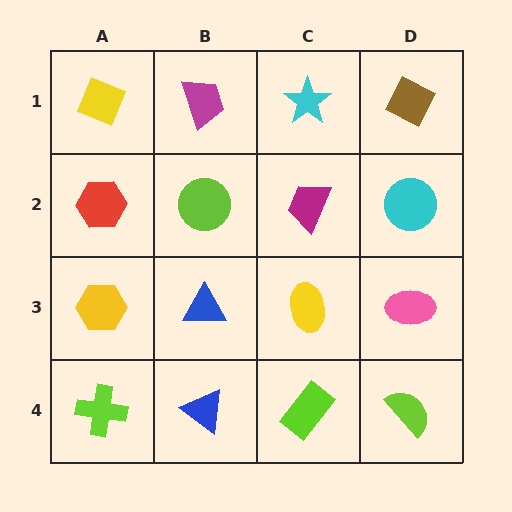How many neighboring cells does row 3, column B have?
4.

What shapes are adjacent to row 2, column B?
A magenta trapezoid (row 1, column B), a blue triangle (row 3, column B), a red hexagon (row 2, column A), a magenta trapezoid (row 2, column C).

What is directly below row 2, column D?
A pink ellipse.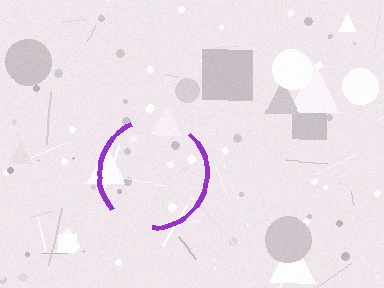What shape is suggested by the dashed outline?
The dashed outline suggests a circle.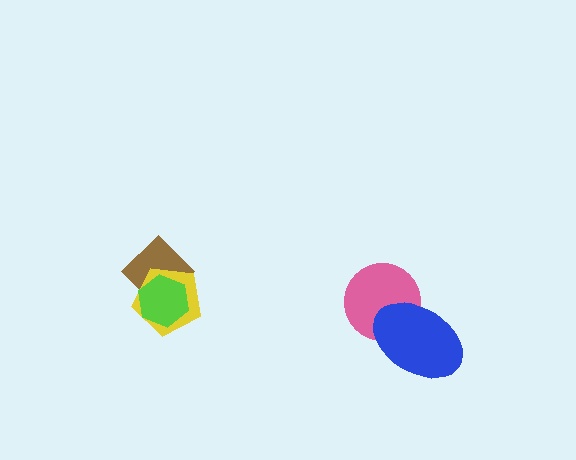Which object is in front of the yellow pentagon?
The lime hexagon is in front of the yellow pentagon.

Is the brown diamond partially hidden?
Yes, it is partially covered by another shape.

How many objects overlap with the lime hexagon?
2 objects overlap with the lime hexagon.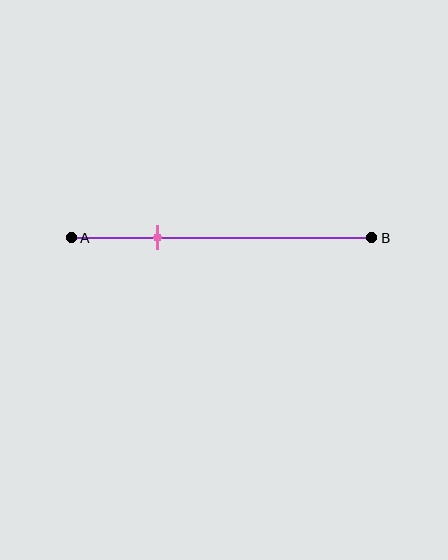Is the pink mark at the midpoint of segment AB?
No, the mark is at about 30% from A, not at the 50% midpoint.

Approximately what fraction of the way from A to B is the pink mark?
The pink mark is approximately 30% of the way from A to B.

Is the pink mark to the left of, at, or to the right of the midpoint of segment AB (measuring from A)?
The pink mark is to the left of the midpoint of segment AB.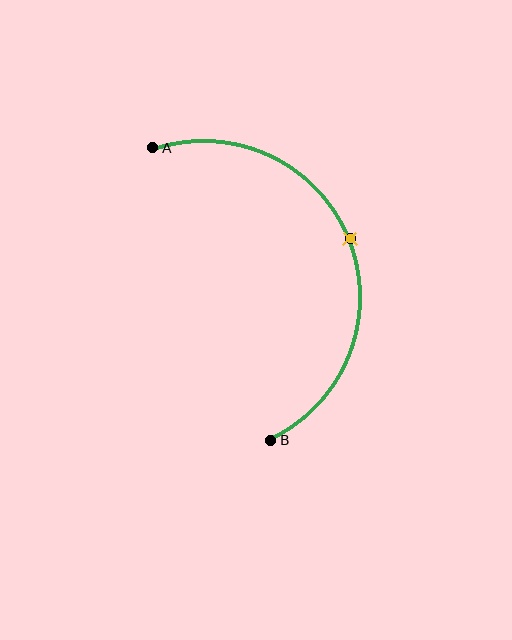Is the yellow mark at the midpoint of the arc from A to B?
Yes. The yellow mark lies on the arc at equal arc-length from both A and B — it is the arc midpoint.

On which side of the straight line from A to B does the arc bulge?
The arc bulges to the right of the straight line connecting A and B.